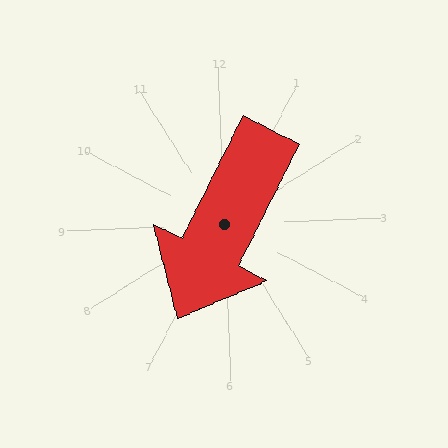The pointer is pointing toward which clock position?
Roughly 7 o'clock.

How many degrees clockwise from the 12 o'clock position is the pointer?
Approximately 209 degrees.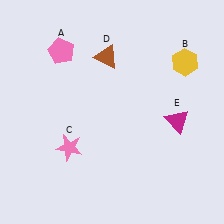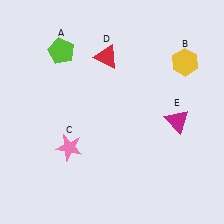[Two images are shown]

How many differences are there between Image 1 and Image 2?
There are 2 differences between the two images.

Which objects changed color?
A changed from pink to lime. D changed from brown to red.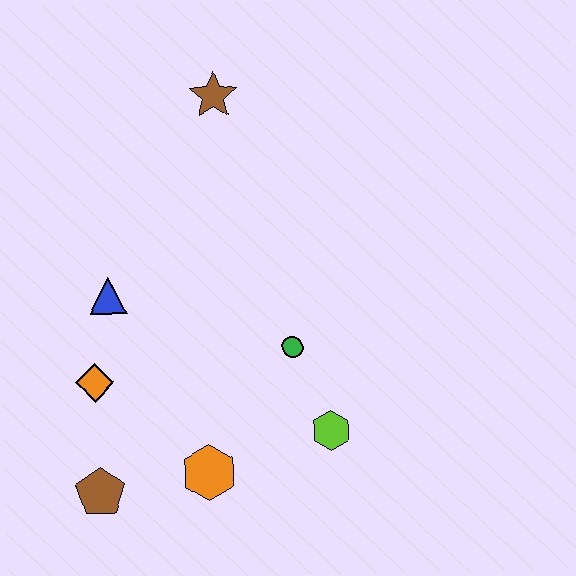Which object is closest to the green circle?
The lime hexagon is closest to the green circle.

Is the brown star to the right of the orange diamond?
Yes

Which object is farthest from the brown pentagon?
The brown star is farthest from the brown pentagon.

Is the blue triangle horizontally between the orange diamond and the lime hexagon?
Yes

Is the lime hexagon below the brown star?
Yes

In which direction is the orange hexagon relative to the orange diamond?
The orange hexagon is to the right of the orange diamond.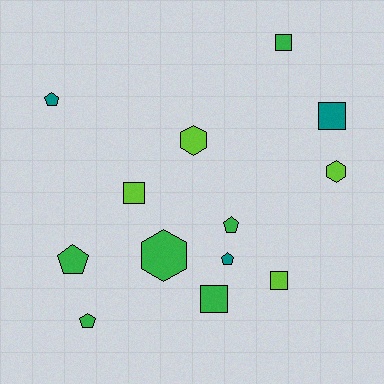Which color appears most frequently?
Green, with 6 objects.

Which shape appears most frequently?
Square, with 5 objects.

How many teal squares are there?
There is 1 teal square.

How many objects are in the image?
There are 13 objects.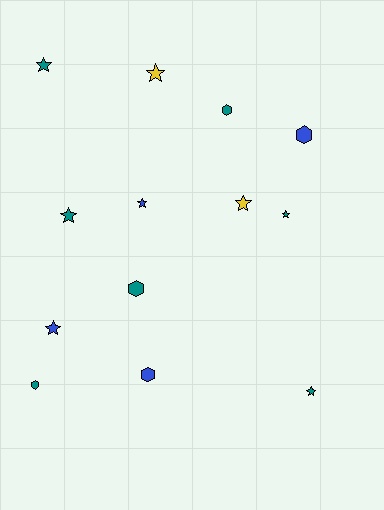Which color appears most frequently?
Teal, with 7 objects.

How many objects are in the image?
There are 13 objects.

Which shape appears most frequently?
Star, with 8 objects.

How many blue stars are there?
There are 2 blue stars.